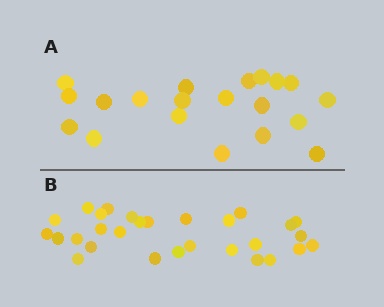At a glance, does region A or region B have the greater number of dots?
Region B (the bottom region) has more dots.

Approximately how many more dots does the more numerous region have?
Region B has roughly 8 or so more dots than region A.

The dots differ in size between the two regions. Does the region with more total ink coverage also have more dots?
No. Region A has more total ink coverage because its dots are larger, but region B actually contains more individual dots. Total area can be misleading — the number of items is what matters here.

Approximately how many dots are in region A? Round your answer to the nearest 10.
About 20 dots.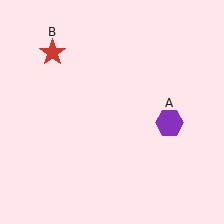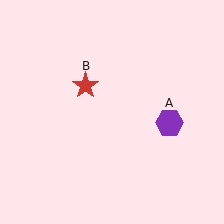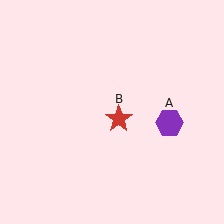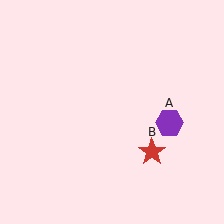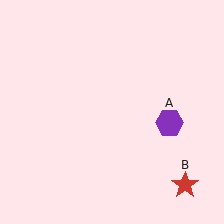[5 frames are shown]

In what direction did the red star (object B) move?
The red star (object B) moved down and to the right.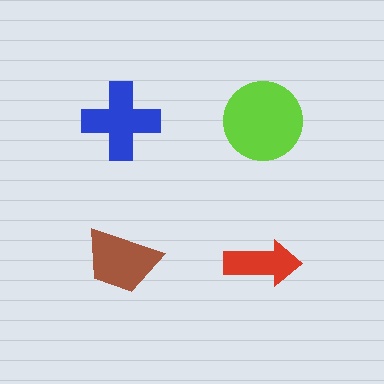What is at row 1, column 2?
A lime circle.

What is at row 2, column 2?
A red arrow.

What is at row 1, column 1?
A blue cross.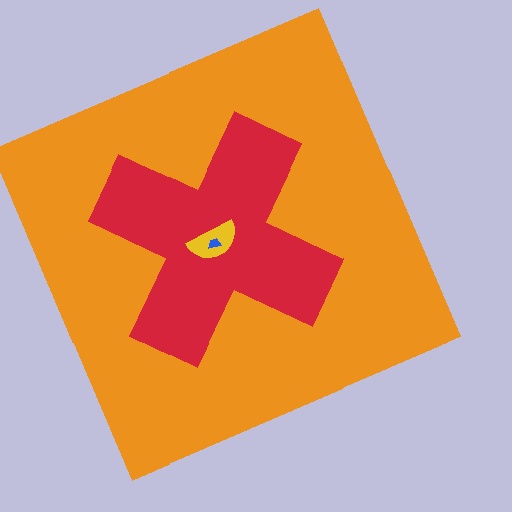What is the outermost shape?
The orange square.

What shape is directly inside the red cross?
The yellow semicircle.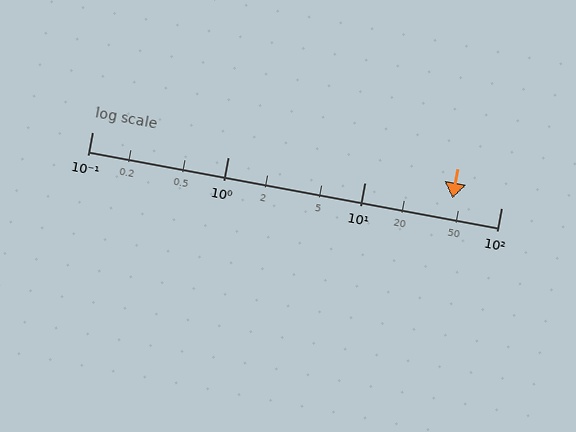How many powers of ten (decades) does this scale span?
The scale spans 3 decades, from 0.1 to 100.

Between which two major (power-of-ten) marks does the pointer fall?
The pointer is between 10 and 100.